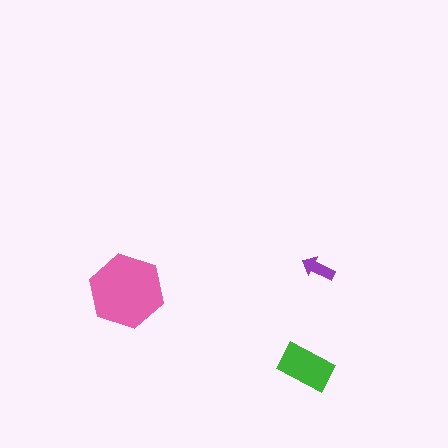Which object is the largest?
The pink hexagon.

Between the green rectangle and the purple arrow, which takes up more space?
The green rectangle.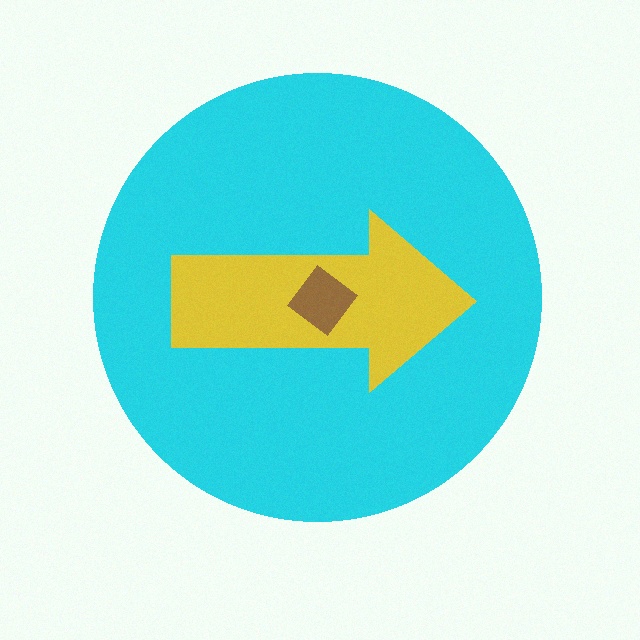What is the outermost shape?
The cyan circle.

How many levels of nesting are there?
3.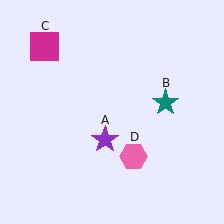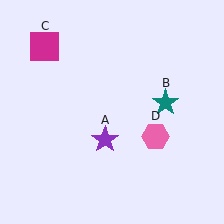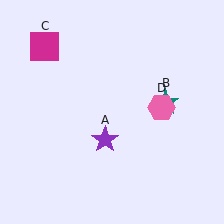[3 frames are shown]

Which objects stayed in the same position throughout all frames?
Purple star (object A) and teal star (object B) and magenta square (object C) remained stationary.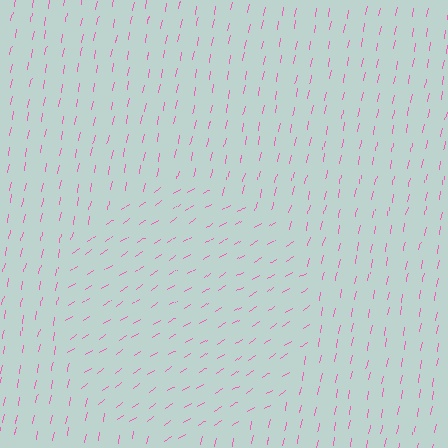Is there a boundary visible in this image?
Yes, there is a texture boundary formed by a change in line orientation.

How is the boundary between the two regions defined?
The boundary is defined purely by a change in line orientation (approximately 45 degrees difference). All lines are the same color and thickness.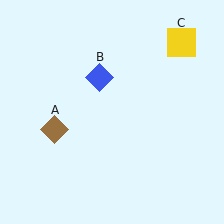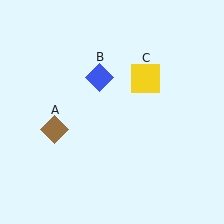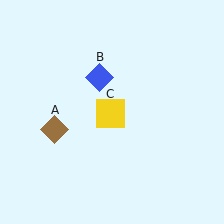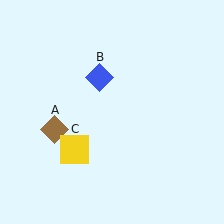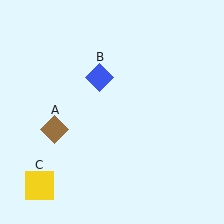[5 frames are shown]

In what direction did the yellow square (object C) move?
The yellow square (object C) moved down and to the left.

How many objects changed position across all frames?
1 object changed position: yellow square (object C).